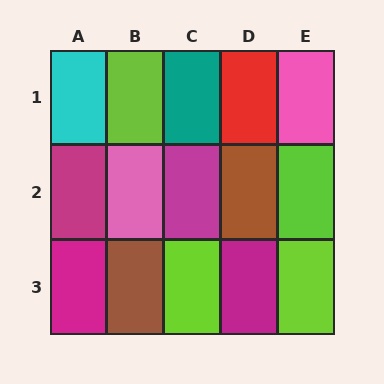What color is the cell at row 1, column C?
Teal.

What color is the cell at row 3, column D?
Magenta.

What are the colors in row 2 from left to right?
Magenta, pink, magenta, brown, lime.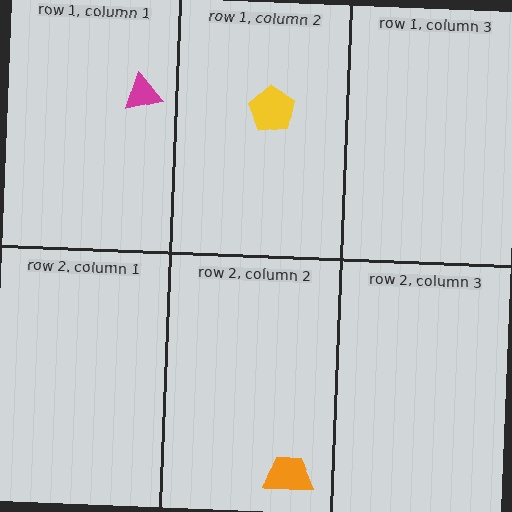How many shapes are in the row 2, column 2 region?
1.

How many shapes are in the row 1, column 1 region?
1.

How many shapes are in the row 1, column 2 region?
1.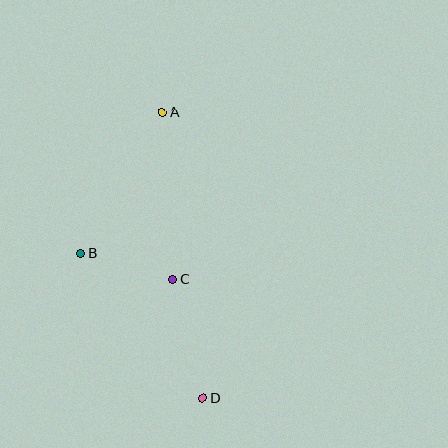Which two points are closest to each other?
Points B and C are closest to each other.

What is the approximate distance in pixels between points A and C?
The distance between A and C is approximately 167 pixels.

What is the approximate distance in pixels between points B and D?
The distance between B and D is approximately 190 pixels.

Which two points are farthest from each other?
Points A and D are farthest from each other.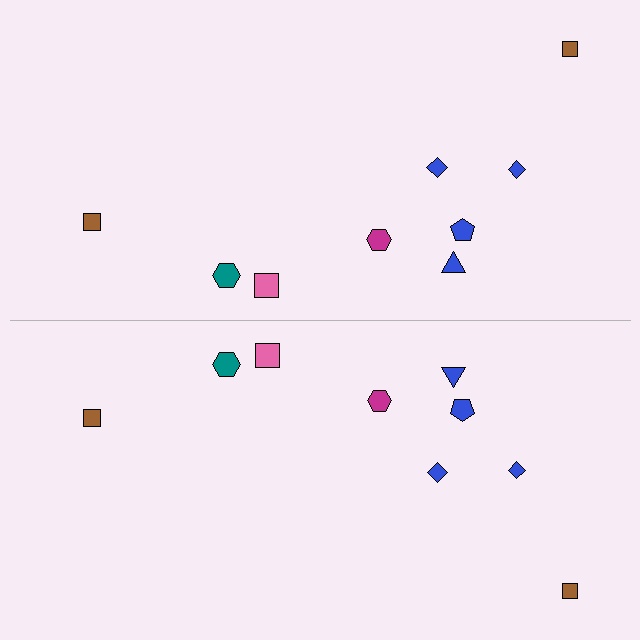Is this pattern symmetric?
Yes, this pattern has bilateral (reflection) symmetry.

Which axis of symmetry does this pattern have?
The pattern has a horizontal axis of symmetry running through the center of the image.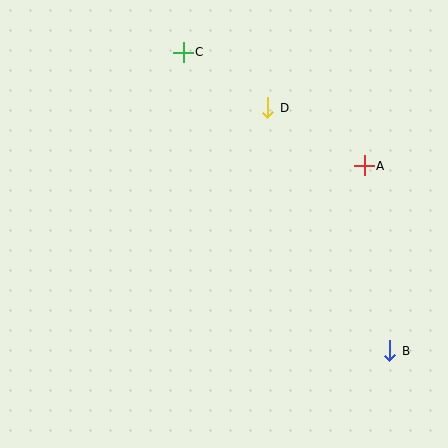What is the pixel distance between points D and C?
The distance between D and C is 101 pixels.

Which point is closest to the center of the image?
Point D at (268, 108) is closest to the center.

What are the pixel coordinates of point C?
Point C is at (183, 52).